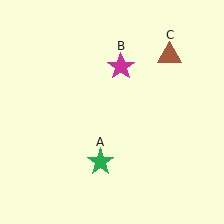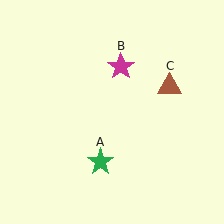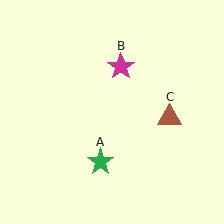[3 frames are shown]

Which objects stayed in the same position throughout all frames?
Green star (object A) and magenta star (object B) remained stationary.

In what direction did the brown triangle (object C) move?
The brown triangle (object C) moved down.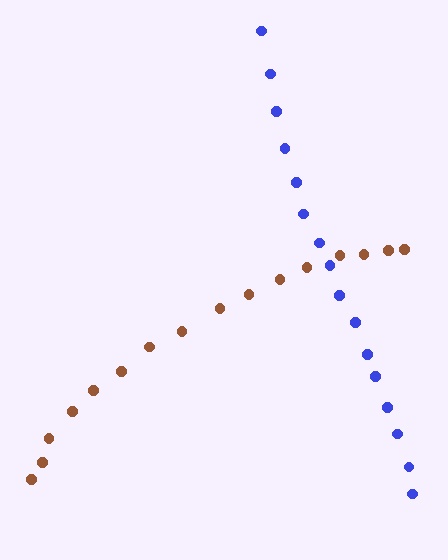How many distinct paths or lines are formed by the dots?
There are 2 distinct paths.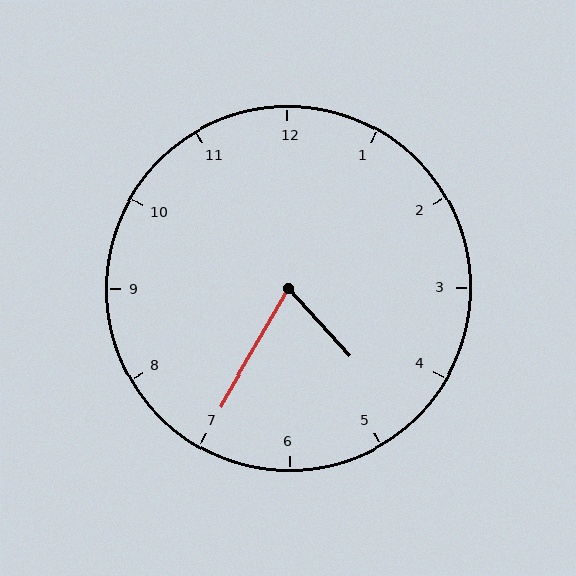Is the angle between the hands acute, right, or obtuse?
It is acute.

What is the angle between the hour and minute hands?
Approximately 72 degrees.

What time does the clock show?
4:35.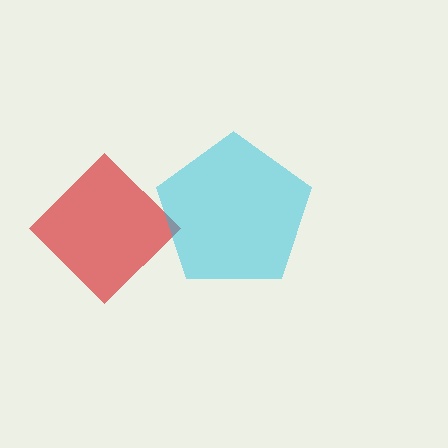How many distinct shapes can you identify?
There are 2 distinct shapes: a red diamond, a cyan pentagon.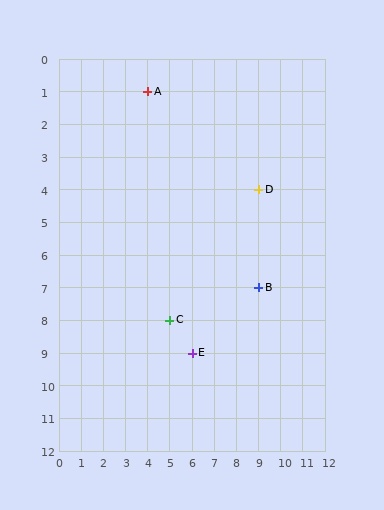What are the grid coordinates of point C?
Point C is at grid coordinates (5, 8).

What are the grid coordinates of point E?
Point E is at grid coordinates (6, 9).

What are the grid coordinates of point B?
Point B is at grid coordinates (9, 7).